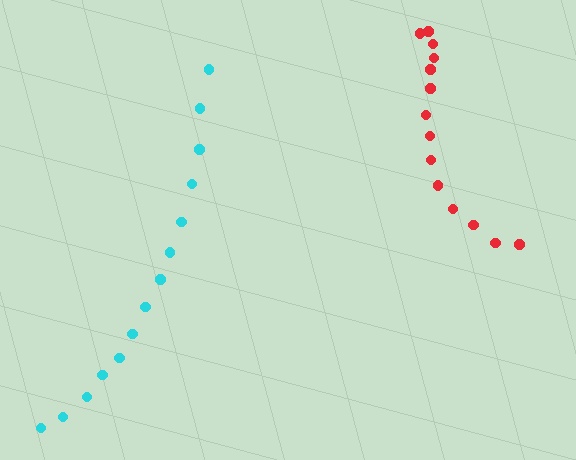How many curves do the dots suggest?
There are 2 distinct paths.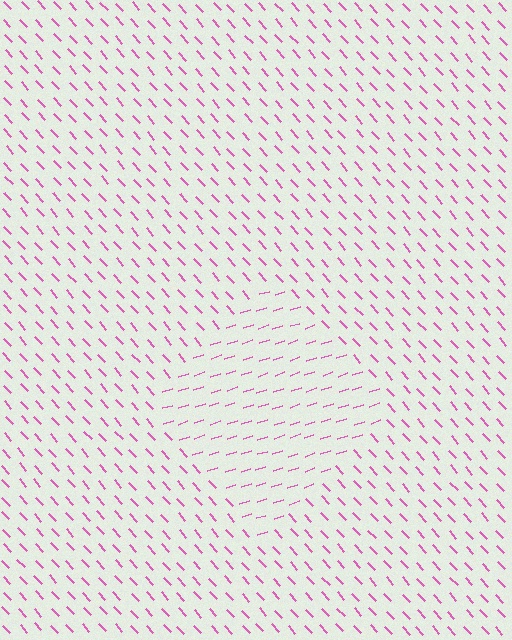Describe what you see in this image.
The image is filled with small pink line segments. A diamond region in the image has lines oriented differently from the surrounding lines, creating a visible texture boundary.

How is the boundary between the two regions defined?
The boundary is defined purely by a change in line orientation (approximately 65 degrees difference). All lines are the same color and thickness.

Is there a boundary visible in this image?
Yes, there is a texture boundary formed by a change in line orientation.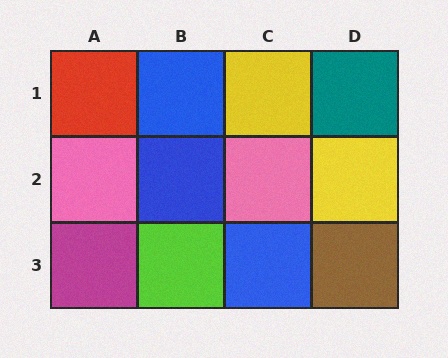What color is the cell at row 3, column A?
Magenta.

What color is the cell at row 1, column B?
Blue.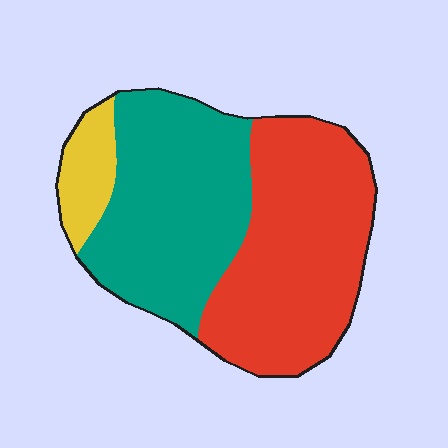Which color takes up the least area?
Yellow, at roughly 10%.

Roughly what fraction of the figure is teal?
Teal covers about 45% of the figure.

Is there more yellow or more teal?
Teal.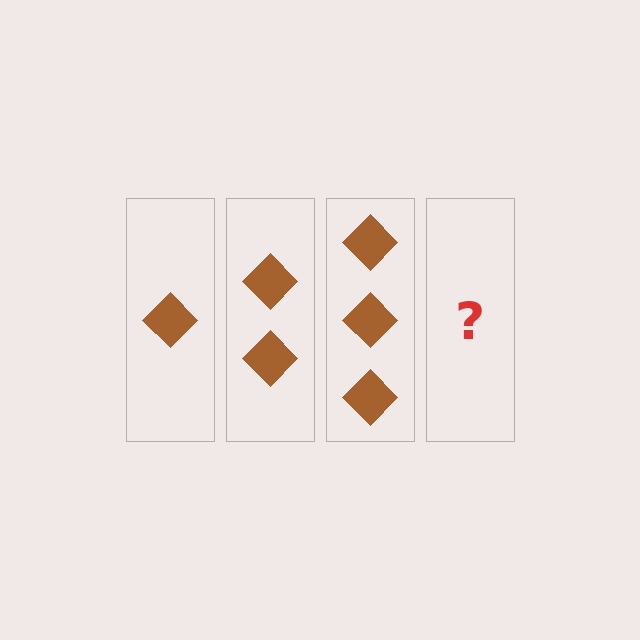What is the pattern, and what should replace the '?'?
The pattern is that each step adds one more diamond. The '?' should be 4 diamonds.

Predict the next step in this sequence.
The next step is 4 diamonds.